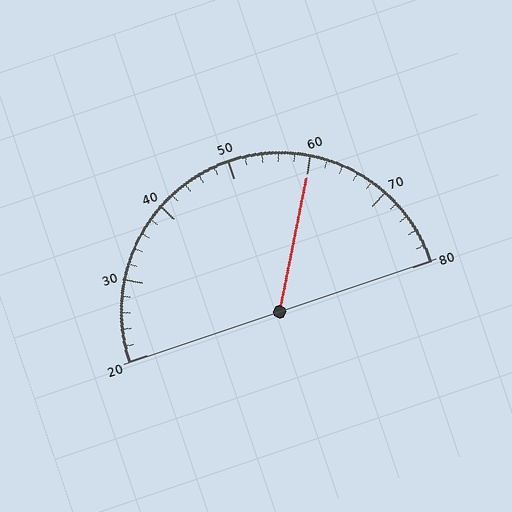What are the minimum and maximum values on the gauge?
The gauge ranges from 20 to 80.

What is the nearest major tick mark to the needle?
The nearest major tick mark is 60.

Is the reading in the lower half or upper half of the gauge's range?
The reading is in the upper half of the range (20 to 80).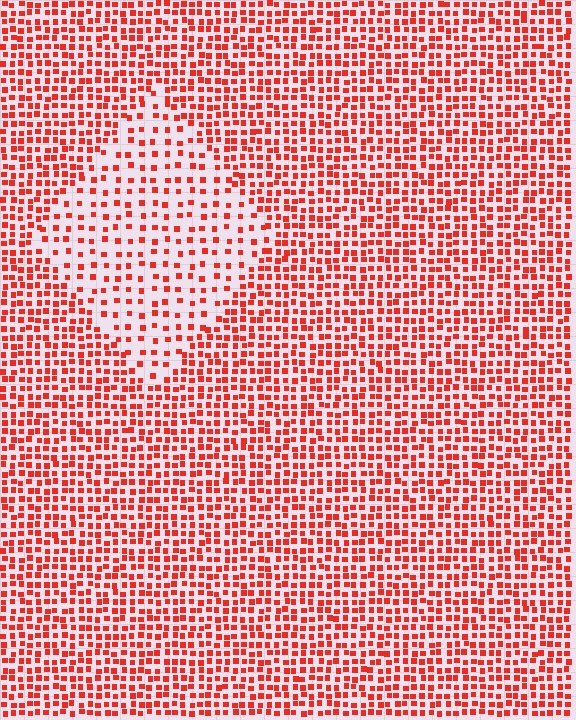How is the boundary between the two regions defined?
The boundary is defined by a change in element density (approximately 2.1x ratio). All elements are the same color, size, and shape.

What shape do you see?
I see a diamond.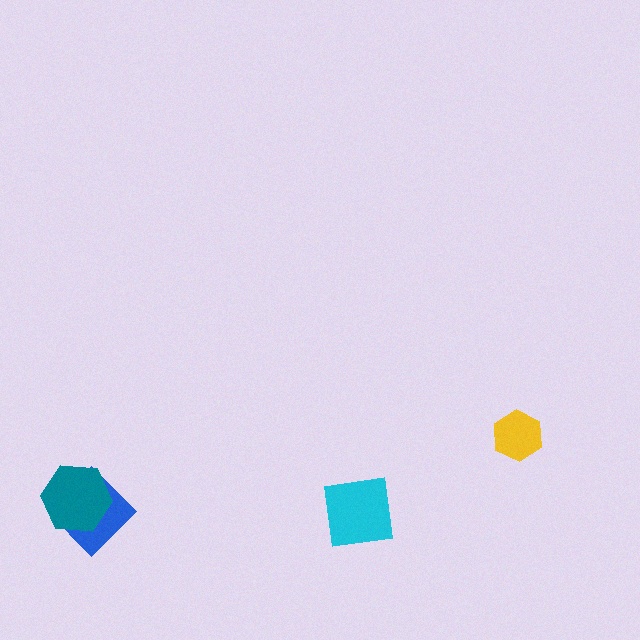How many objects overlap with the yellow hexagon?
0 objects overlap with the yellow hexagon.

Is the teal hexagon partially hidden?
No, no other shape covers it.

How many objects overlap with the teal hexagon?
1 object overlaps with the teal hexagon.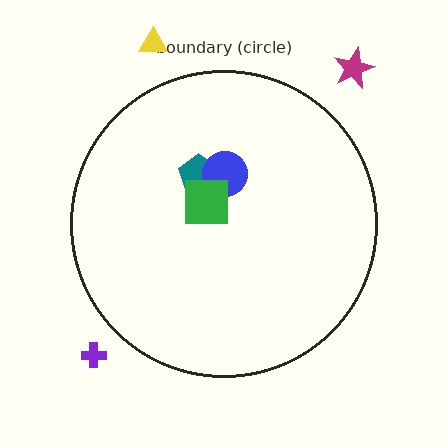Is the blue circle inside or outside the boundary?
Inside.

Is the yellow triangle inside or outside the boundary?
Outside.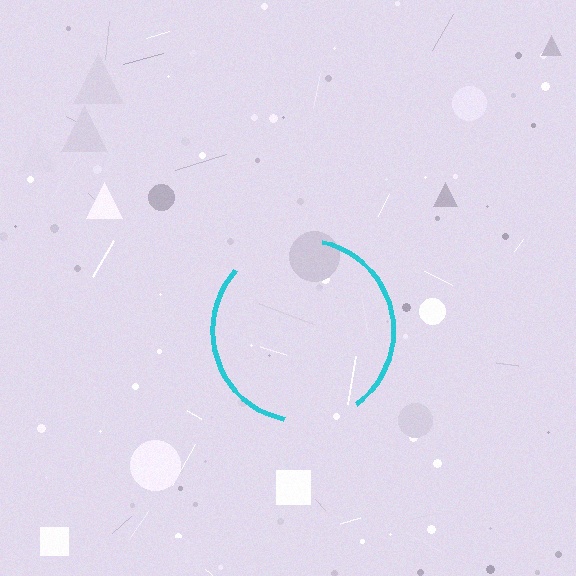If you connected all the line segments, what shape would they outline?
They would outline a circle.